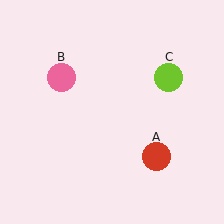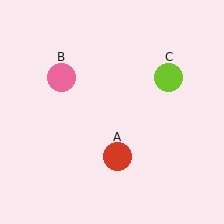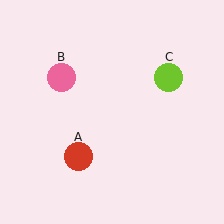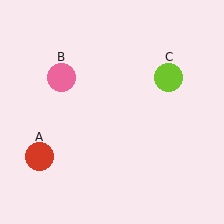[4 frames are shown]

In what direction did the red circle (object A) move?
The red circle (object A) moved left.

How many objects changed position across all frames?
1 object changed position: red circle (object A).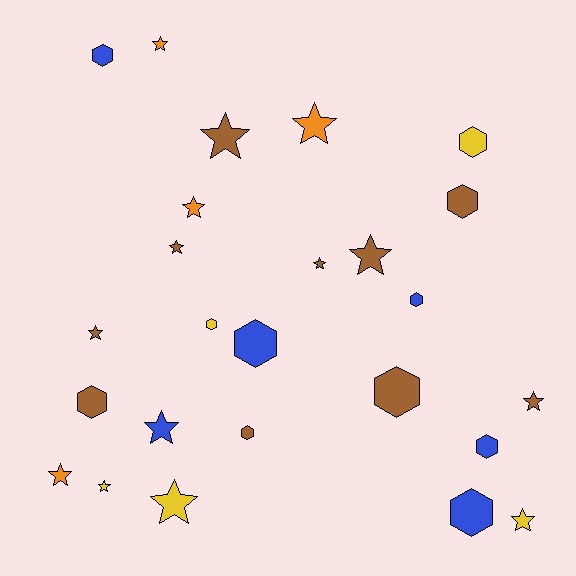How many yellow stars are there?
There are 3 yellow stars.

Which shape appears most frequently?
Star, with 14 objects.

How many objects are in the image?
There are 25 objects.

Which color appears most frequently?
Brown, with 10 objects.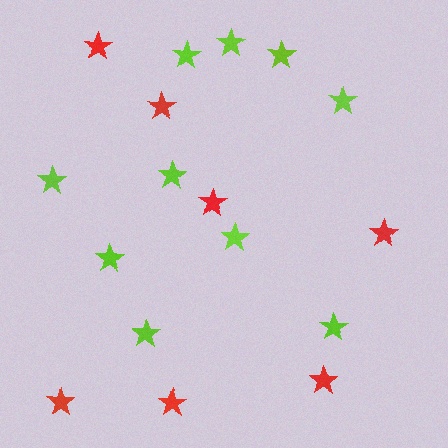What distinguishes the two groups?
There are 2 groups: one group of lime stars (10) and one group of red stars (7).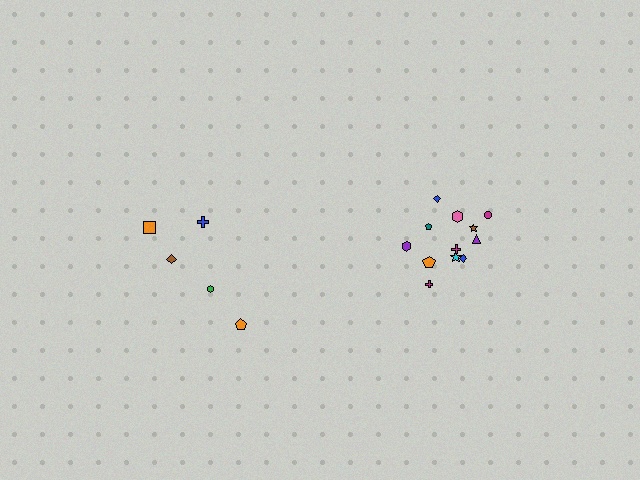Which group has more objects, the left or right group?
The right group.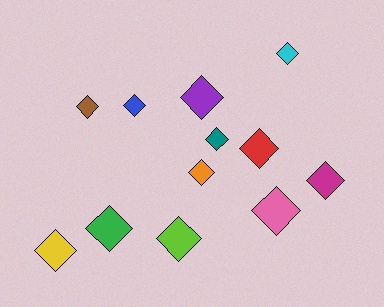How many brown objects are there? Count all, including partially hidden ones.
There is 1 brown object.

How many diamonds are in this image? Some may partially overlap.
There are 12 diamonds.